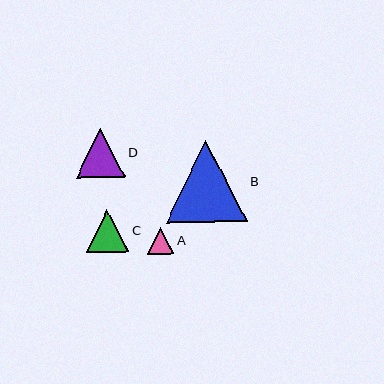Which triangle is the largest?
Triangle B is the largest with a size of approximately 81 pixels.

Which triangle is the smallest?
Triangle A is the smallest with a size of approximately 27 pixels.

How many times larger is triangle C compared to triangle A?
Triangle C is approximately 1.6 times the size of triangle A.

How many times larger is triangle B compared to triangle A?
Triangle B is approximately 3.1 times the size of triangle A.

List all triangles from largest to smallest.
From largest to smallest: B, D, C, A.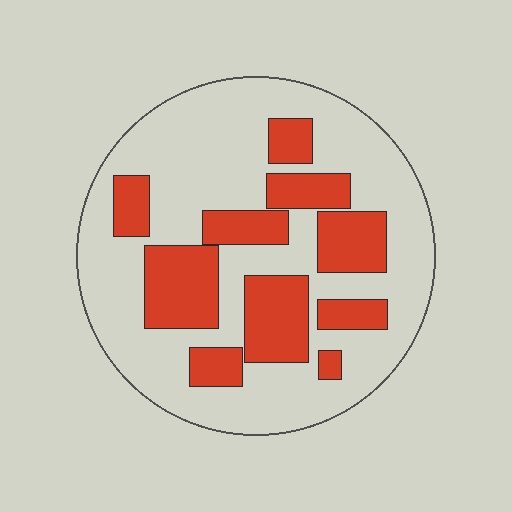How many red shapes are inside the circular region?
10.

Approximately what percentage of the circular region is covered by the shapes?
Approximately 30%.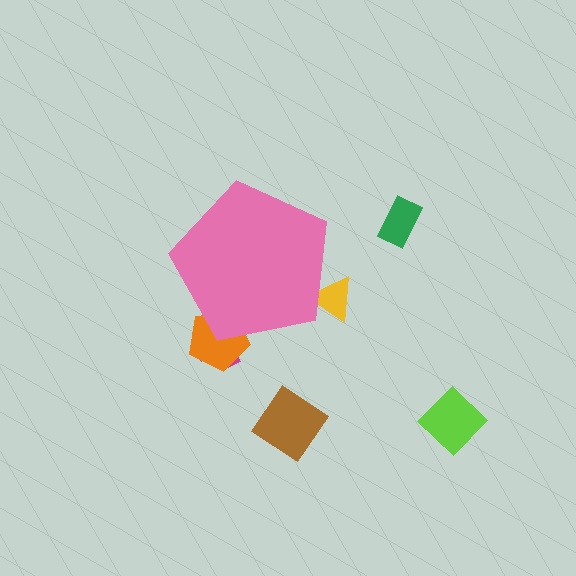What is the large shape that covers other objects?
A pink pentagon.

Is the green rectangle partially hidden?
No, the green rectangle is fully visible.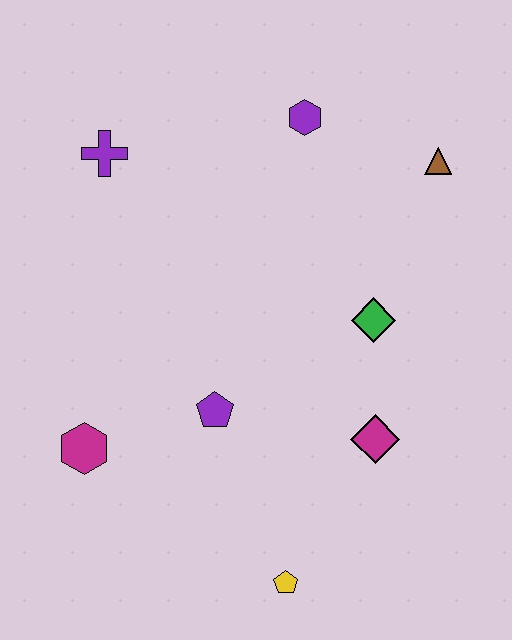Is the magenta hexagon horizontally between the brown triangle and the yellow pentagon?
No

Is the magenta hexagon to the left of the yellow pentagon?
Yes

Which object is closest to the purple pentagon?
The magenta hexagon is closest to the purple pentagon.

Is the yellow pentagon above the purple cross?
No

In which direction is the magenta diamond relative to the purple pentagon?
The magenta diamond is to the right of the purple pentagon.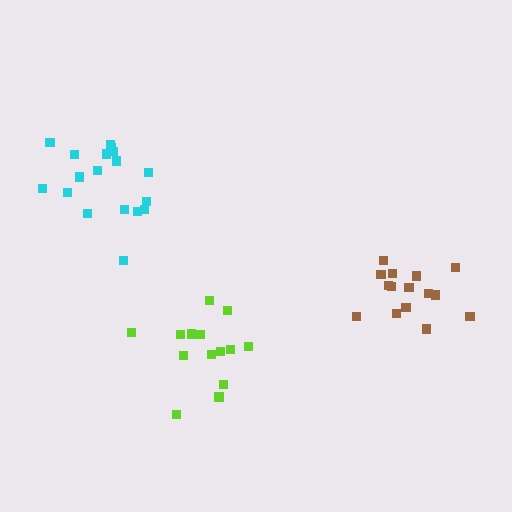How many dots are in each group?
Group 1: 18 dots, Group 2: 15 dots, Group 3: 14 dots (47 total).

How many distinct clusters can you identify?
There are 3 distinct clusters.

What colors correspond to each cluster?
The clusters are colored: cyan, brown, lime.